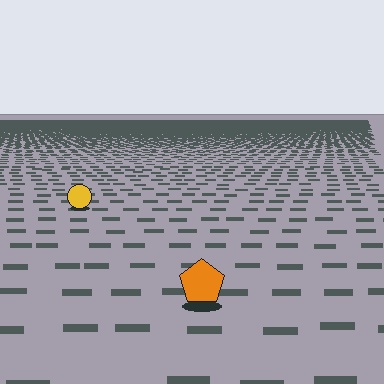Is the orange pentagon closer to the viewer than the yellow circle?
Yes. The orange pentagon is closer — you can tell from the texture gradient: the ground texture is coarser near it.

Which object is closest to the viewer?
The orange pentagon is closest. The texture marks near it are larger and more spread out.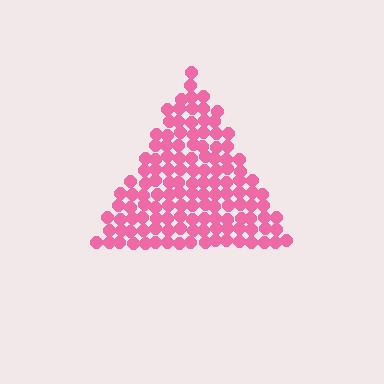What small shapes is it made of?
It is made of small circles.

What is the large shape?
The large shape is a triangle.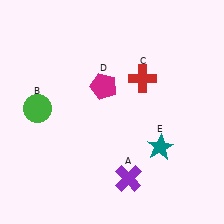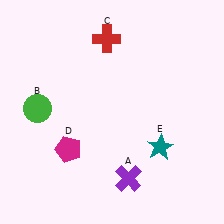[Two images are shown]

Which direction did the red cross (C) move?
The red cross (C) moved up.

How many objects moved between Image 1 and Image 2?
2 objects moved between the two images.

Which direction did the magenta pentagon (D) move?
The magenta pentagon (D) moved down.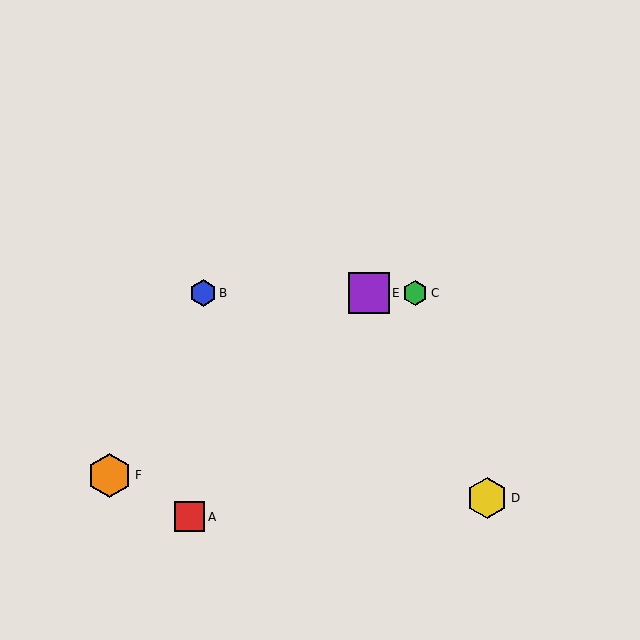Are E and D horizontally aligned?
No, E is at y≈293 and D is at y≈498.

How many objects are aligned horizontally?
3 objects (B, C, E) are aligned horizontally.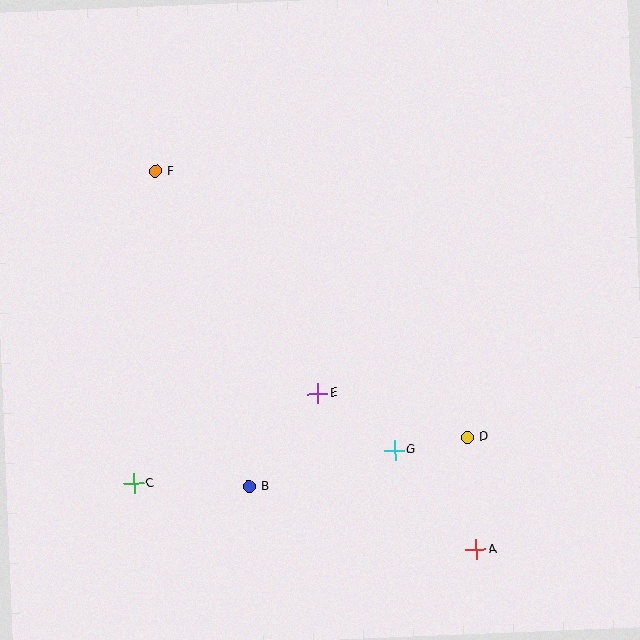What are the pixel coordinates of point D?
Point D is at (467, 437).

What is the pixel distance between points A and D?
The distance between A and D is 113 pixels.